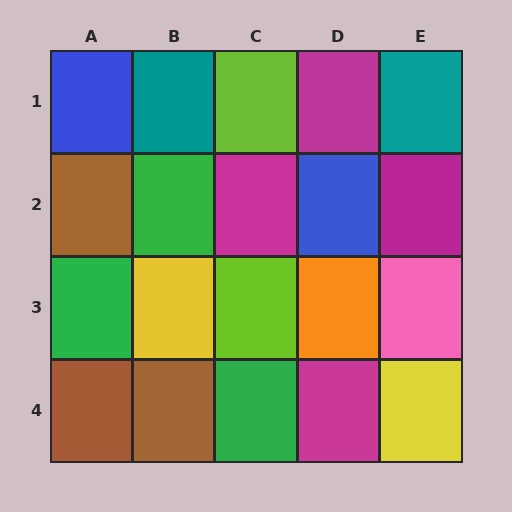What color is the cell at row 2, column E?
Magenta.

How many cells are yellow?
2 cells are yellow.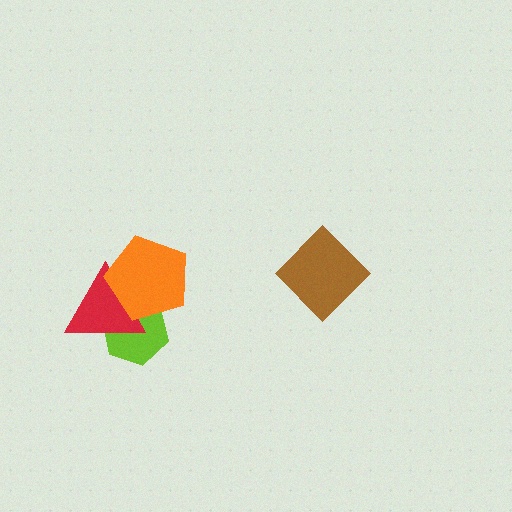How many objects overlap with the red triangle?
2 objects overlap with the red triangle.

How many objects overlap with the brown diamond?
0 objects overlap with the brown diamond.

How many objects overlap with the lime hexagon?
2 objects overlap with the lime hexagon.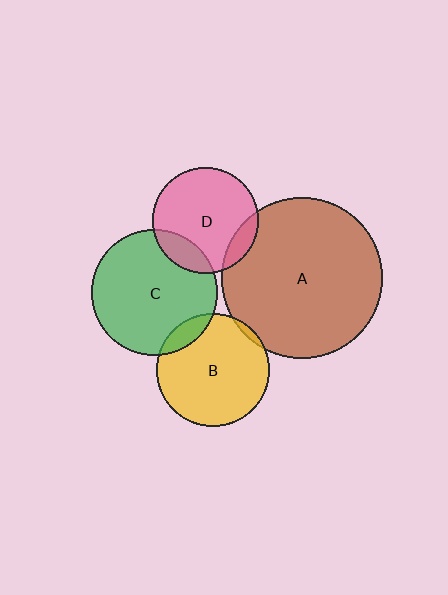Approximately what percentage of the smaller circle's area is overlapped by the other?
Approximately 10%.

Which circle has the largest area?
Circle A (brown).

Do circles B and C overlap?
Yes.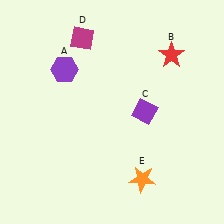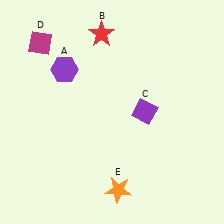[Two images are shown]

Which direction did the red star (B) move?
The red star (B) moved left.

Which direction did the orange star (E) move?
The orange star (E) moved left.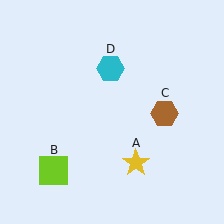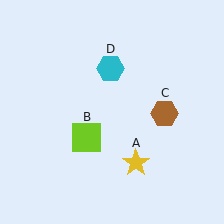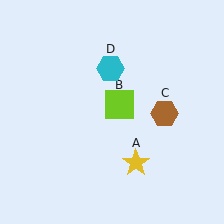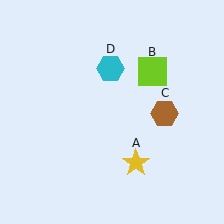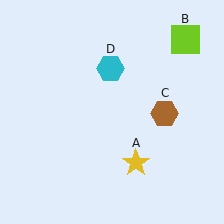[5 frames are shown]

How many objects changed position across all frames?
1 object changed position: lime square (object B).